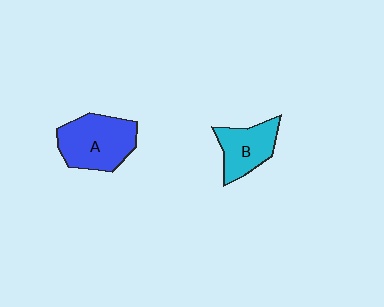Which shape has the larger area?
Shape A (blue).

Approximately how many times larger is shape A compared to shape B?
Approximately 1.4 times.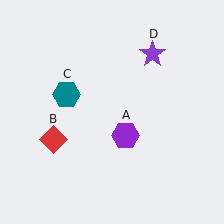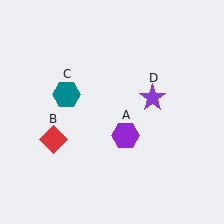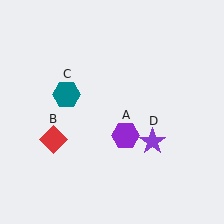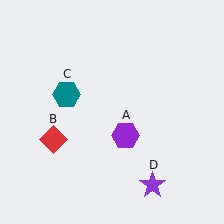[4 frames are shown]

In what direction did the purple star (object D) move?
The purple star (object D) moved down.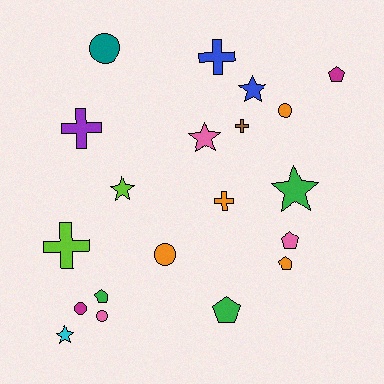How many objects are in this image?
There are 20 objects.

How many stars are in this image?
There are 5 stars.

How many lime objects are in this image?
There are 2 lime objects.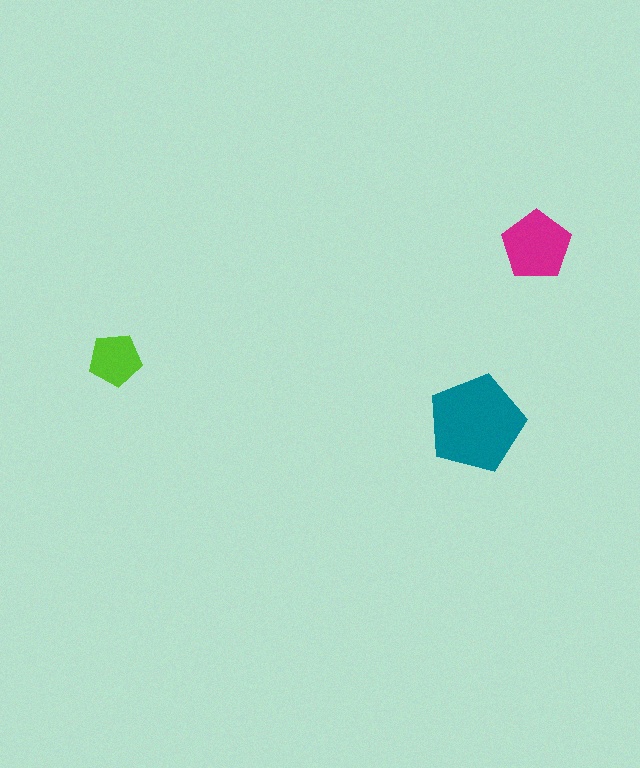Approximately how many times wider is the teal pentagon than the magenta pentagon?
About 1.5 times wider.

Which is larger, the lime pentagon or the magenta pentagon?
The magenta one.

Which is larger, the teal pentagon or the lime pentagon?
The teal one.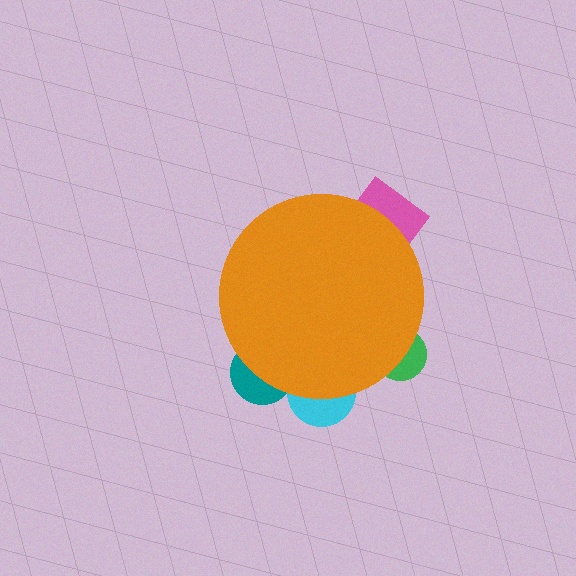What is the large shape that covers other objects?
An orange circle.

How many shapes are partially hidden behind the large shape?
4 shapes are partially hidden.